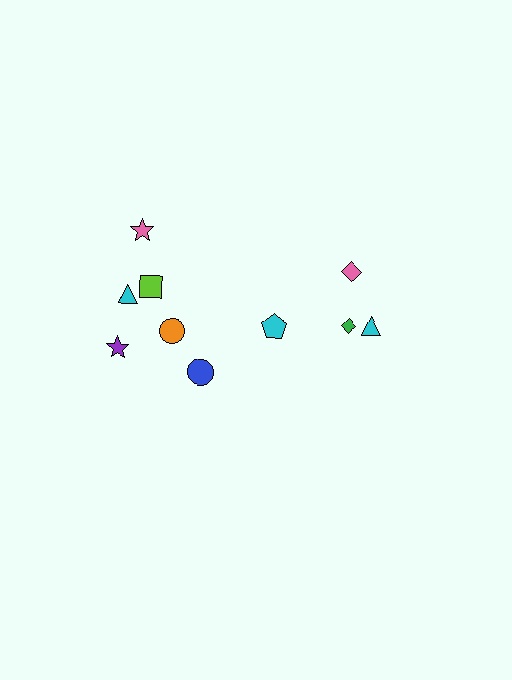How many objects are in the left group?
There are 6 objects.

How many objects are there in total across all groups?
There are 10 objects.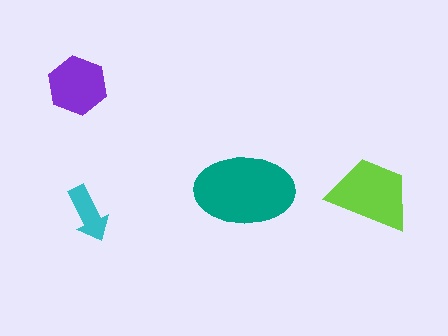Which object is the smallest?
The cyan arrow.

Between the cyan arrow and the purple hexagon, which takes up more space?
The purple hexagon.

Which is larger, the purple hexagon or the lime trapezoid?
The lime trapezoid.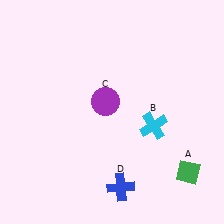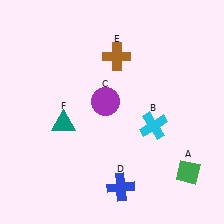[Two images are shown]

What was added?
A brown cross (E), a teal triangle (F) were added in Image 2.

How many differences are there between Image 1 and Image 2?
There are 2 differences between the two images.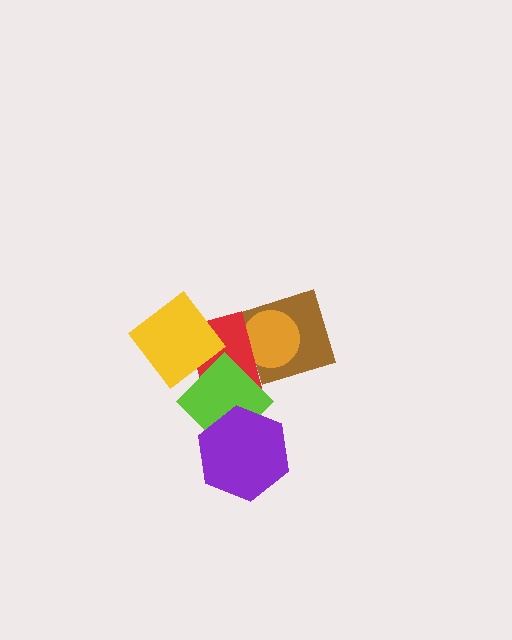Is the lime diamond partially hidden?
Yes, it is partially covered by another shape.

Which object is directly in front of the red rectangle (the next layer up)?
The yellow diamond is directly in front of the red rectangle.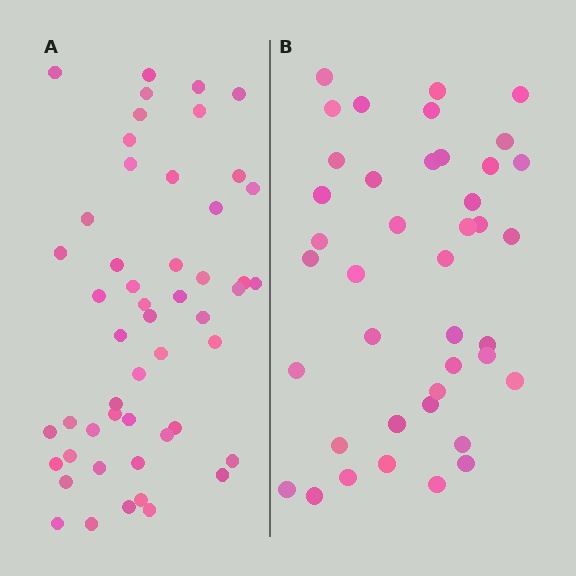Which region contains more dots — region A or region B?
Region A (the left region) has more dots.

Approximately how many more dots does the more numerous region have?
Region A has roughly 10 or so more dots than region B.